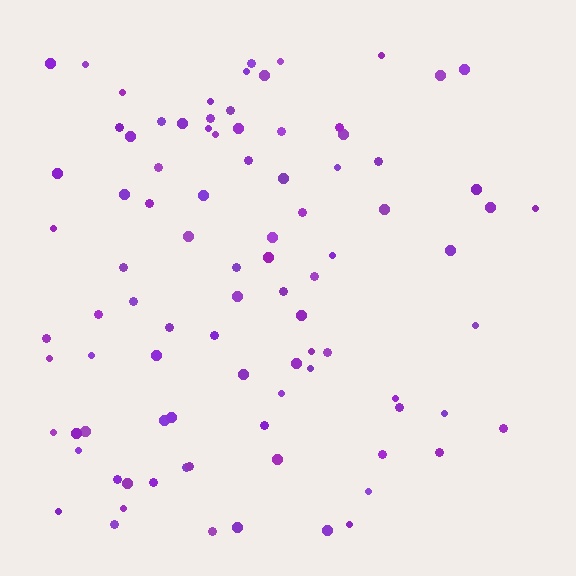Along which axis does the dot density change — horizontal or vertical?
Horizontal.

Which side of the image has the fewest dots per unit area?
The right.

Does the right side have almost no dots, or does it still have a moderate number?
Still a moderate number, just noticeably fewer than the left.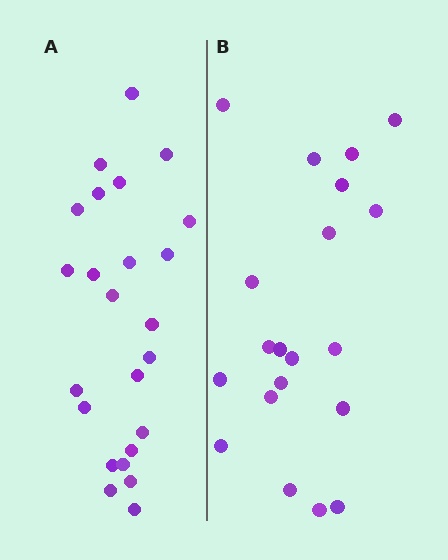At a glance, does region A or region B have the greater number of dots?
Region A (the left region) has more dots.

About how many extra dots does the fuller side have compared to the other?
Region A has about 4 more dots than region B.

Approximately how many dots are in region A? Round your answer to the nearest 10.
About 20 dots. (The exact count is 24, which rounds to 20.)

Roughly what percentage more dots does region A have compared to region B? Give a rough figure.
About 20% more.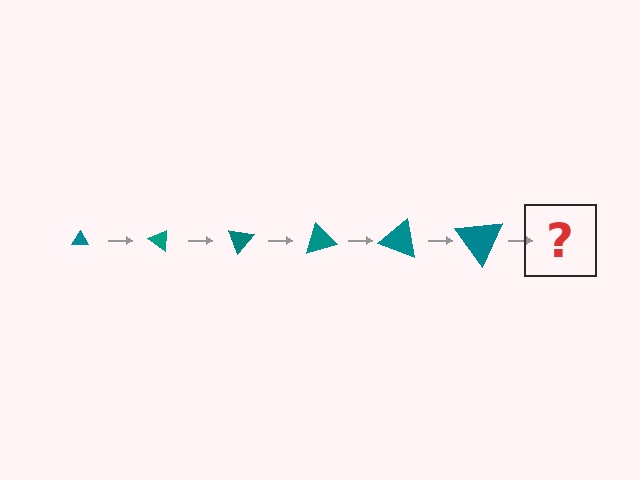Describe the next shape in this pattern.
It should be a triangle, larger than the previous one and rotated 210 degrees from the start.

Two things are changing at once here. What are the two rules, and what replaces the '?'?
The two rules are that the triangle grows larger each step and it rotates 35 degrees each step. The '?' should be a triangle, larger than the previous one and rotated 210 degrees from the start.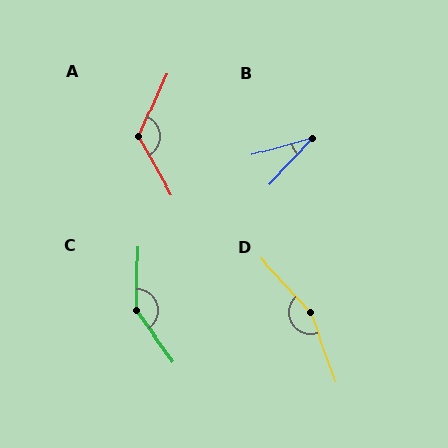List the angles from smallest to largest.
B (31°), A (126°), C (143°), D (158°).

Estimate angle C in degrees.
Approximately 143 degrees.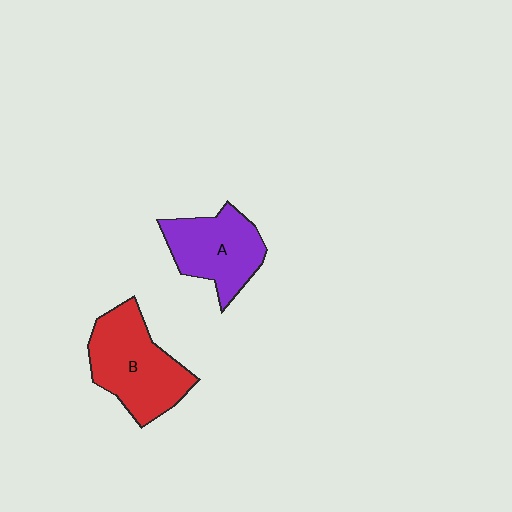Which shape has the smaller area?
Shape A (purple).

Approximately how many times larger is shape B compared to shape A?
Approximately 1.2 times.